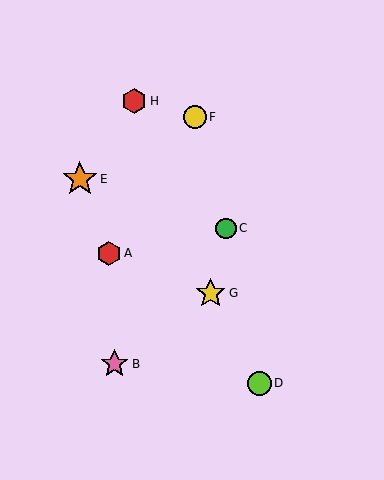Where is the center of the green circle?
The center of the green circle is at (226, 228).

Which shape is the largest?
The orange star (labeled E) is the largest.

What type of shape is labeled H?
Shape H is a red hexagon.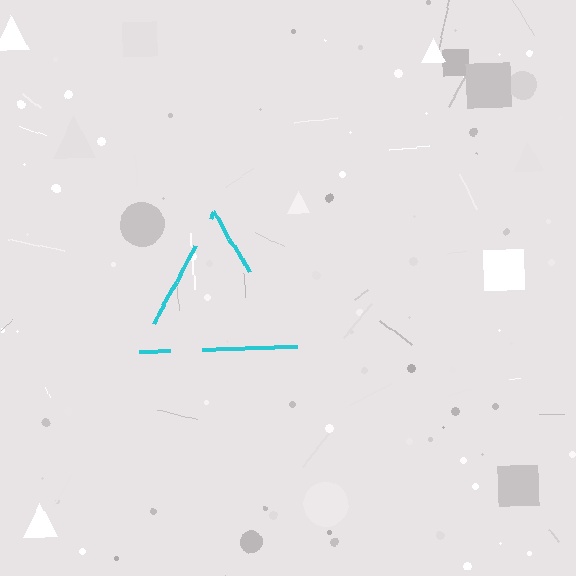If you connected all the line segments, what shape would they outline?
They would outline a triangle.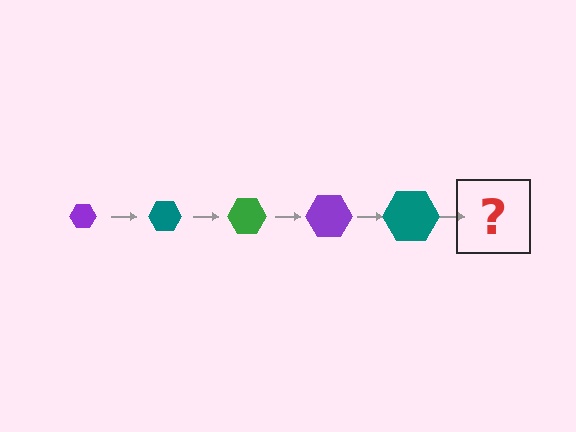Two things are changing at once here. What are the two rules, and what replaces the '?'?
The two rules are that the hexagon grows larger each step and the color cycles through purple, teal, and green. The '?' should be a green hexagon, larger than the previous one.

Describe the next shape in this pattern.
It should be a green hexagon, larger than the previous one.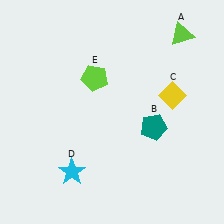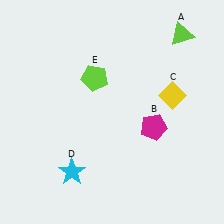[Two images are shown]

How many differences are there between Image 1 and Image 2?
There is 1 difference between the two images.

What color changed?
The pentagon (B) changed from teal in Image 1 to magenta in Image 2.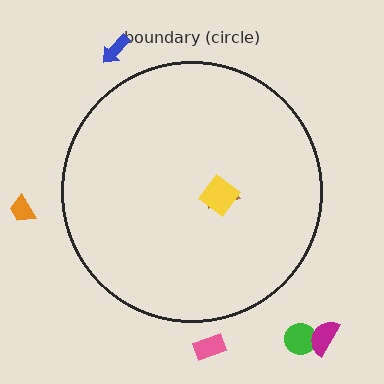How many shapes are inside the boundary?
2 inside, 5 outside.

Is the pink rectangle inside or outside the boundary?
Outside.